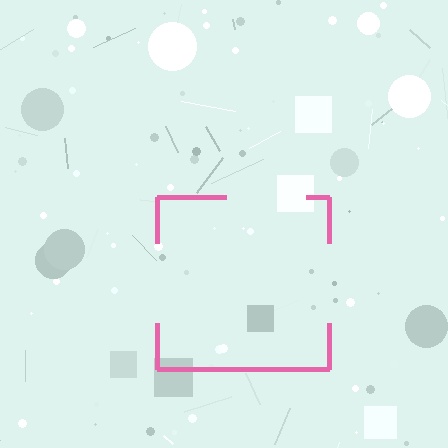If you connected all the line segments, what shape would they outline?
They would outline a square.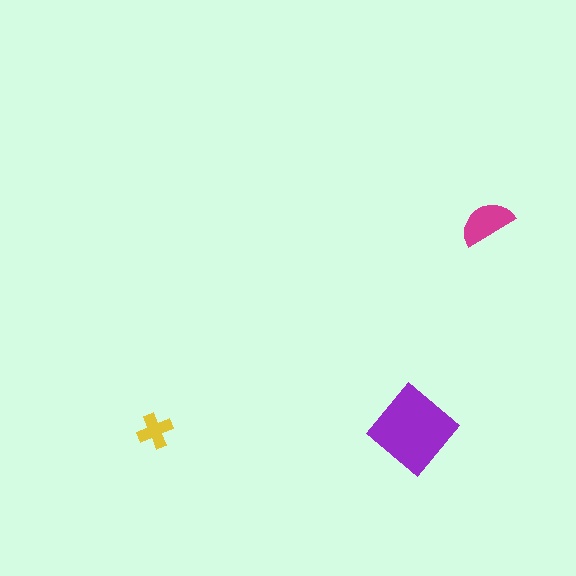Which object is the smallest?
The yellow cross.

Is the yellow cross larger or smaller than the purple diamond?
Smaller.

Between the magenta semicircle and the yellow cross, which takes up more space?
The magenta semicircle.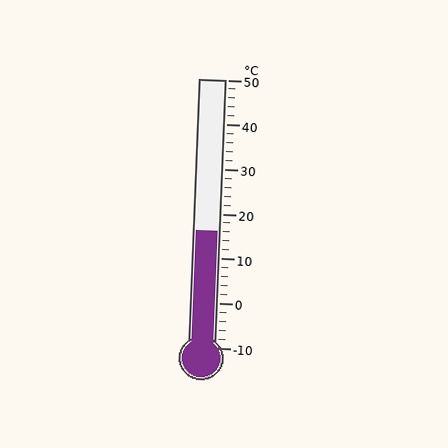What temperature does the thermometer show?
The thermometer shows approximately 16°C.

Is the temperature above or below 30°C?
The temperature is below 30°C.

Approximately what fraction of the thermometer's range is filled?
The thermometer is filled to approximately 45% of its range.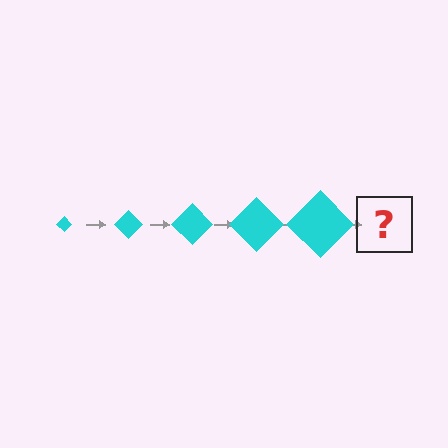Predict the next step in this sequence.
The next step is a cyan diamond, larger than the previous one.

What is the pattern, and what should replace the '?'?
The pattern is that the diamond gets progressively larger each step. The '?' should be a cyan diamond, larger than the previous one.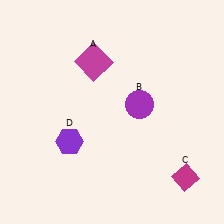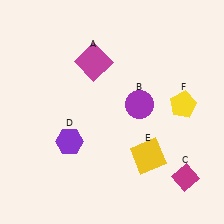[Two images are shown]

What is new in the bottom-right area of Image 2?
A yellow square (E) was added in the bottom-right area of Image 2.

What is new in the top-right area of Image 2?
A yellow pentagon (F) was added in the top-right area of Image 2.